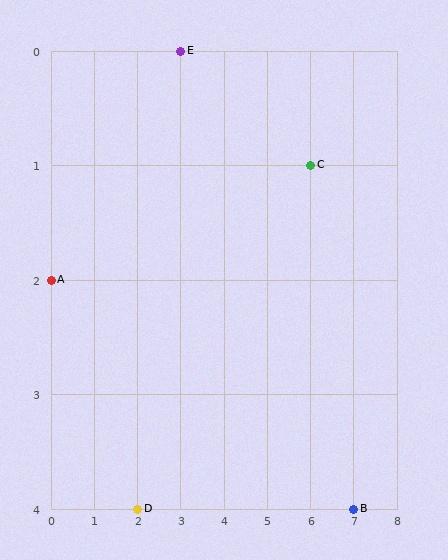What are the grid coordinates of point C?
Point C is at grid coordinates (6, 1).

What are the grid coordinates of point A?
Point A is at grid coordinates (0, 2).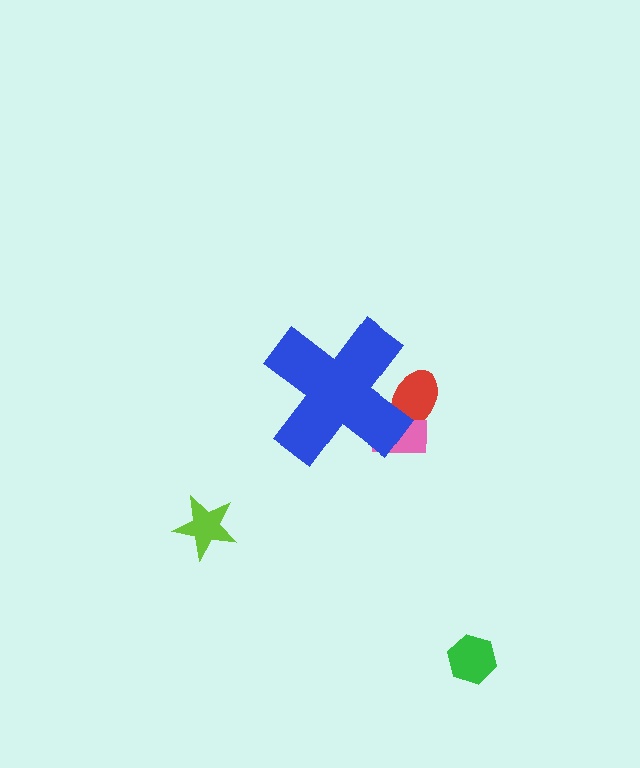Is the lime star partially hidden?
No, the lime star is fully visible.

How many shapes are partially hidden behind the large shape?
2 shapes are partially hidden.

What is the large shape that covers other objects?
A blue cross.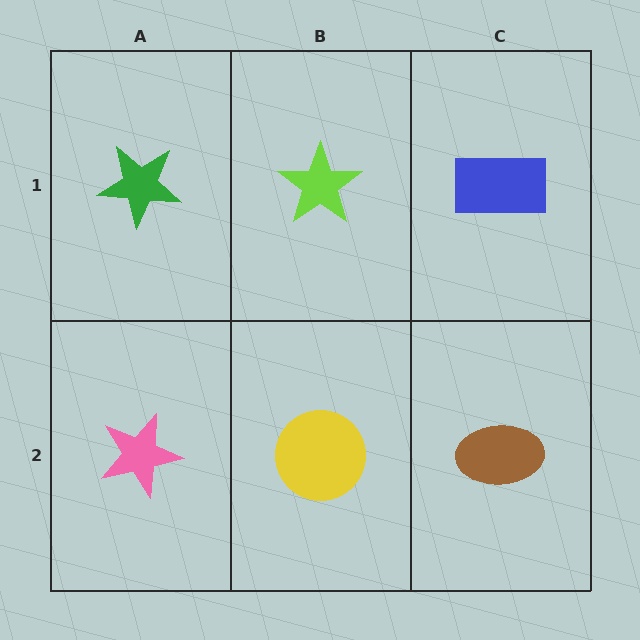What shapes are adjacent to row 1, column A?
A pink star (row 2, column A), a lime star (row 1, column B).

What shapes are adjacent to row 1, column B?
A yellow circle (row 2, column B), a green star (row 1, column A), a blue rectangle (row 1, column C).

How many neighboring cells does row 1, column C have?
2.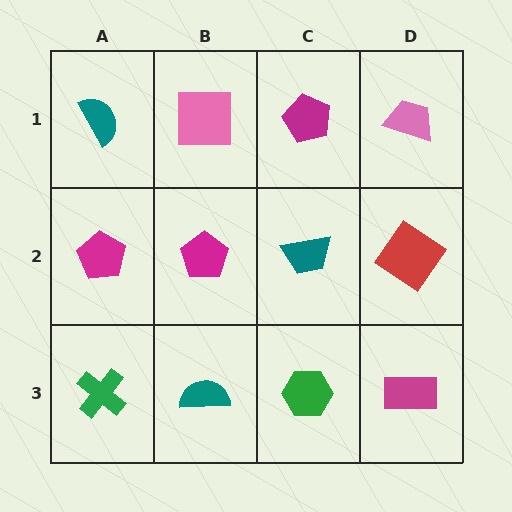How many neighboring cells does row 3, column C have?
3.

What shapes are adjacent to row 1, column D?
A red diamond (row 2, column D), a magenta pentagon (row 1, column C).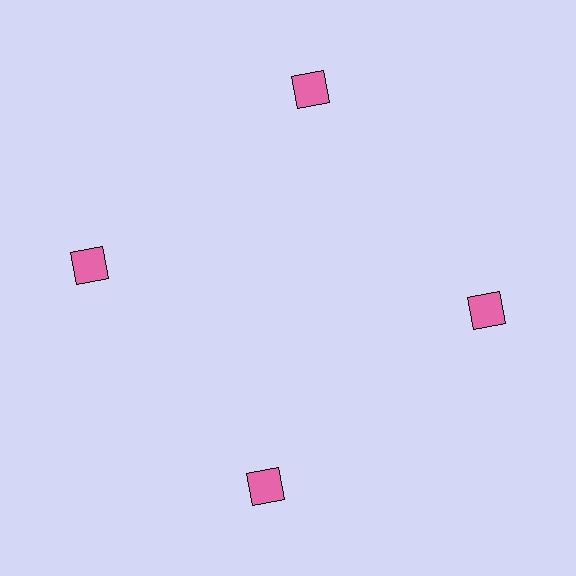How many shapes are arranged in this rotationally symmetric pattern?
There are 4 shapes, arranged in 4 groups of 1.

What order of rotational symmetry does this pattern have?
This pattern has 4-fold rotational symmetry.